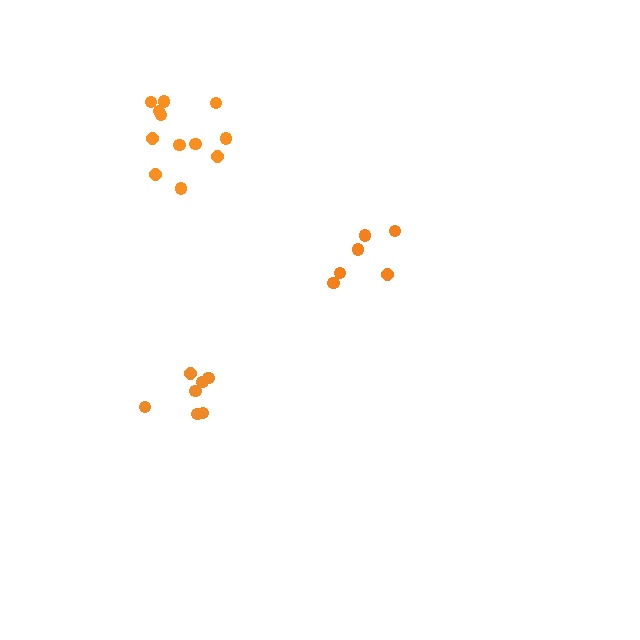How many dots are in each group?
Group 1: 7 dots, Group 2: 6 dots, Group 3: 12 dots (25 total).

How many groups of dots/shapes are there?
There are 3 groups.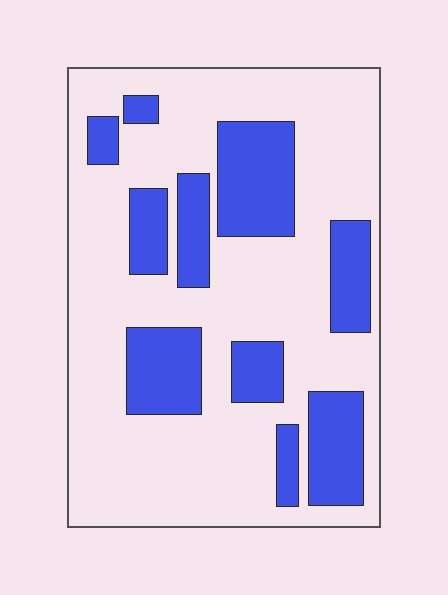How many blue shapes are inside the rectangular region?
10.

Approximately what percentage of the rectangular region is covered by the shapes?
Approximately 30%.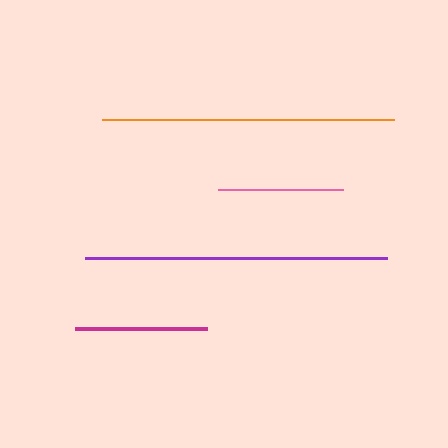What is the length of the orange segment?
The orange segment is approximately 292 pixels long.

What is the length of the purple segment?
The purple segment is approximately 303 pixels long.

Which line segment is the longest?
The purple line is the longest at approximately 303 pixels.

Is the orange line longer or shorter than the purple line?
The purple line is longer than the orange line.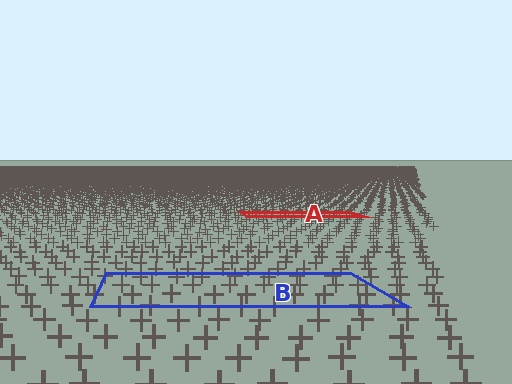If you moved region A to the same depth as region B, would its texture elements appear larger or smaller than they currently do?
They would appear larger. At a closer depth, the same texture elements are projected at a bigger on-screen size.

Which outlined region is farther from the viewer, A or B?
Region A is farther from the viewer — the texture elements inside it appear smaller and more densely packed.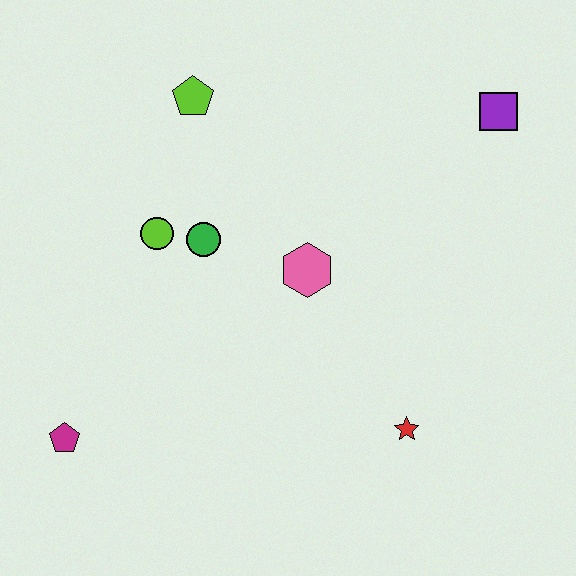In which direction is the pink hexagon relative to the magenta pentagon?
The pink hexagon is to the right of the magenta pentagon.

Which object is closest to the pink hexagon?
The green circle is closest to the pink hexagon.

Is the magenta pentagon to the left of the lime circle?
Yes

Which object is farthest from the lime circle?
The purple square is farthest from the lime circle.